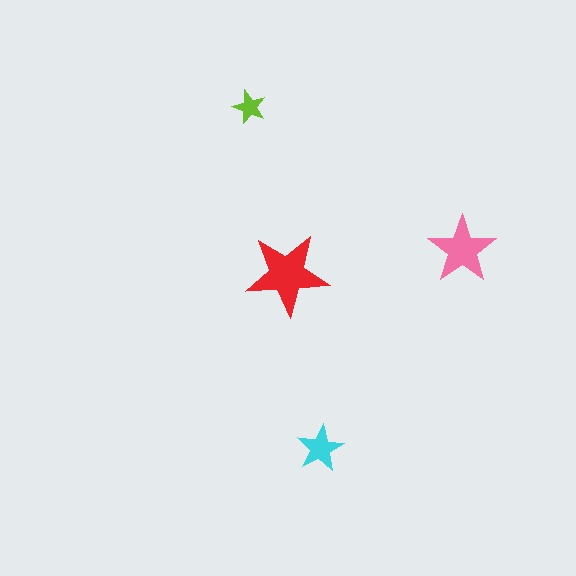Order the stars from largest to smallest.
the red one, the pink one, the cyan one, the lime one.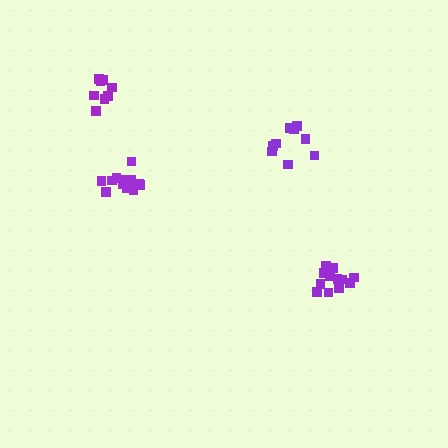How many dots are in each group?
Group 1: 9 dots, Group 2: 14 dots, Group 3: 9 dots, Group 4: 12 dots (44 total).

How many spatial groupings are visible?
There are 4 spatial groupings.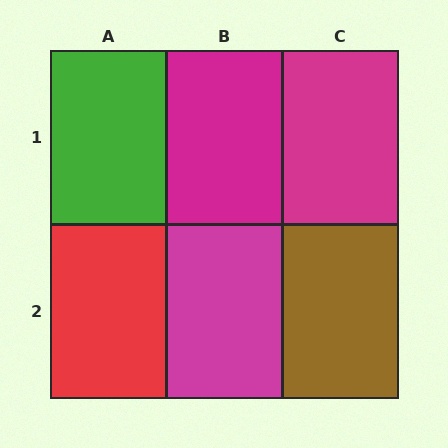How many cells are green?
1 cell is green.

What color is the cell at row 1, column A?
Green.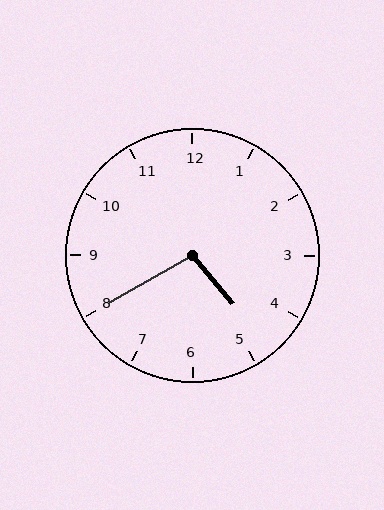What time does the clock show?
4:40.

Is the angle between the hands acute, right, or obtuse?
It is obtuse.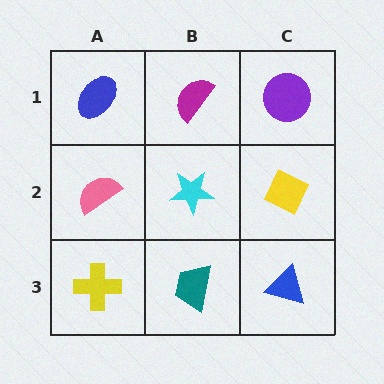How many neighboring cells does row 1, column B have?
3.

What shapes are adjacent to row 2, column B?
A magenta semicircle (row 1, column B), a teal trapezoid (row 3, column B), a pink semicircle (row 2, column A), a yellow diamond (row 2, column C).